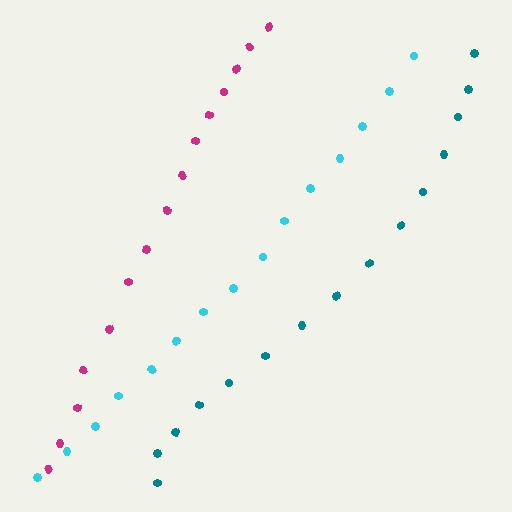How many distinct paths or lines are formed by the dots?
There are 3 distinct paths.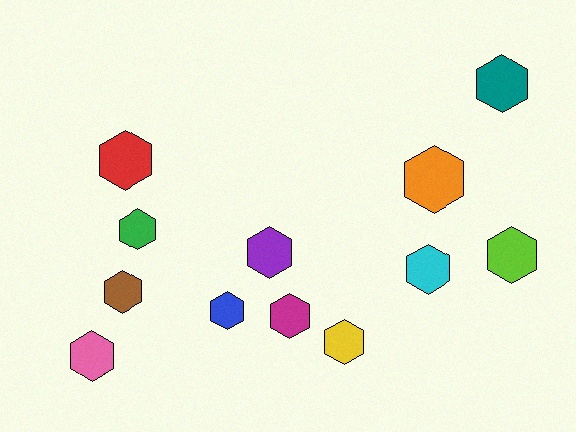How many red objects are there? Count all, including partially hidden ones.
There is 1 red object.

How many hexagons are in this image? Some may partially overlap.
There are 12 hexagons.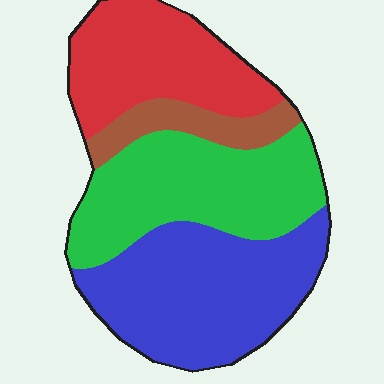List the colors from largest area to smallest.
From largest to smallest: blue, green, red, brown.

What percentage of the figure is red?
Red takes up about one quarter (1/4) of the figure.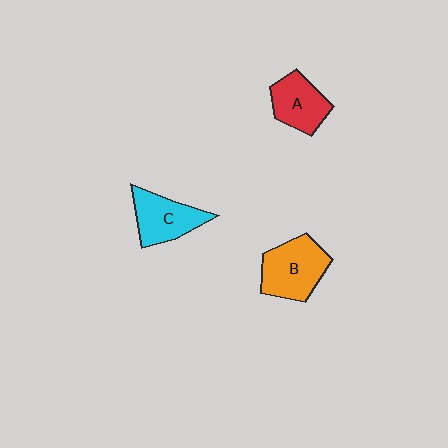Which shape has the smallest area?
Shape A (red).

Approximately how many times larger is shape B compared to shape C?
Approximately 1.2 times.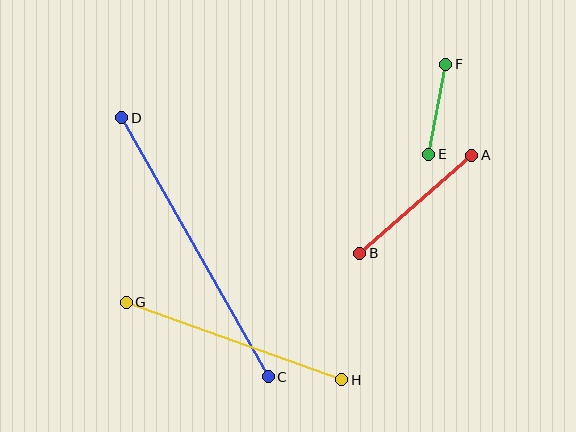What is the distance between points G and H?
The distance is approximately 229 pixels.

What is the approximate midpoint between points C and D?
The midpoint is at approximately (195, 247) pixels.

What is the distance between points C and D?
The distance is approximately 298 pixels.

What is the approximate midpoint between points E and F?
The midpoint is at approximately (437, 109) pixels.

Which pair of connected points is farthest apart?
Points C and D are farthest apart.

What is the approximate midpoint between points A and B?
The midpoint is at approximately (416, 204) pixels.